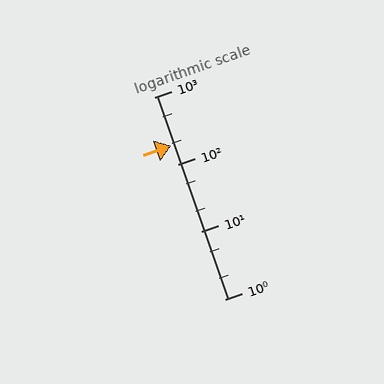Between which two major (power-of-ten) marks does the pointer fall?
The pointer is between 100 and 1000.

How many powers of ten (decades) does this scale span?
The scale spans 3 decades, from 1 to 1000.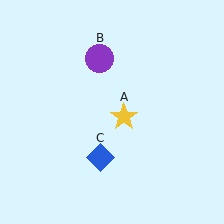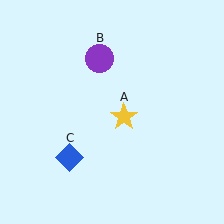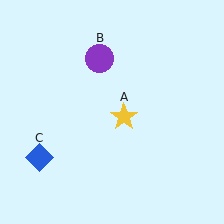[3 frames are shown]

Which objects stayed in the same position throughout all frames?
Yellow star (object A) and purple circle (object B) remained stationary.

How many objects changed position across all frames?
1 object changed position: blue diamond (object C).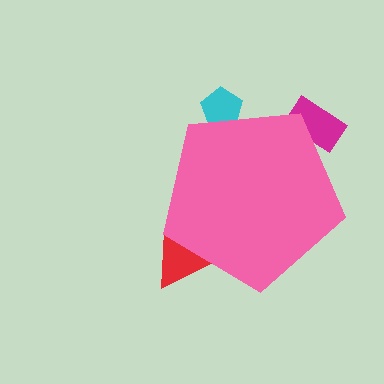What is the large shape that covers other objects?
A pink pentagon.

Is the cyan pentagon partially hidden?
Yes, the cyan pentagon is partially hidden behind the pink pentagon.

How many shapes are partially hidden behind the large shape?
3 shapes are partially hidden.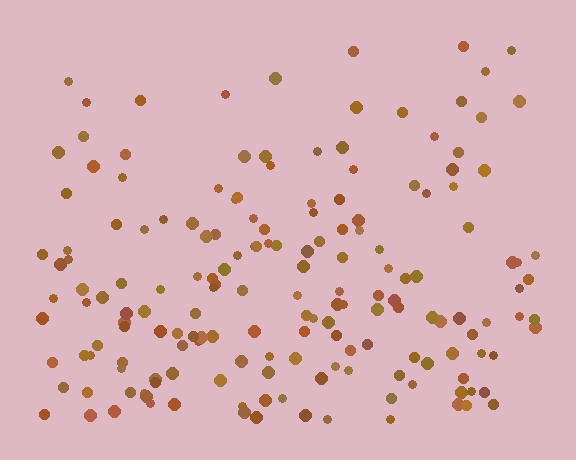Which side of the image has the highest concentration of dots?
The bottom.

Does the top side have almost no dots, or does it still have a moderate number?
Still a moderate number, just noticeably fewer than the bottom.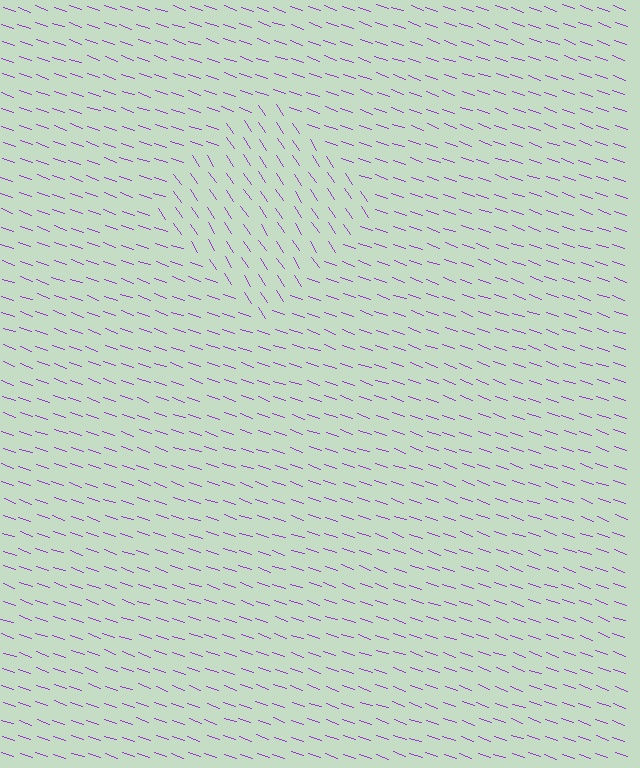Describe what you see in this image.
The image is filled with small purple line segments. A diamond region in the image has lines oriented differently from the surrounding lines, creating a visible texture boundary.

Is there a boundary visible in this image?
Yes, there is a texture boundary formed by a change in line orientation.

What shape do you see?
I see a diamond.